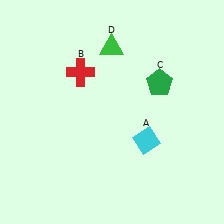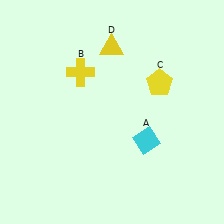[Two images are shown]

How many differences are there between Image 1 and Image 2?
There are 3 differences between the two images.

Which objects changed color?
B changed from red to yellow. C changed from green to yellow. D changed from green to yellow.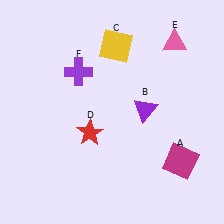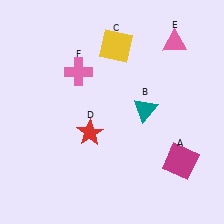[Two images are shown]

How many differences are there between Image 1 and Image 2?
There are 2 differences between the two images.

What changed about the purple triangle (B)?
In Image 1, B is purple. In Image 2, it changed to teal.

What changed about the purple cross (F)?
In Image 1, F is purple. In Image 2, it changed to pink.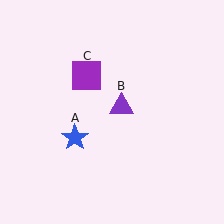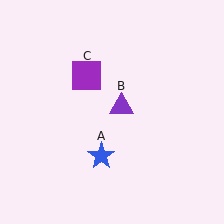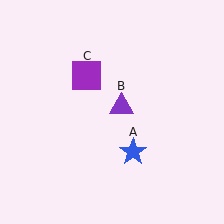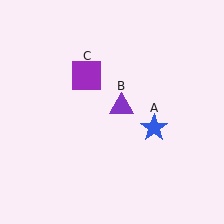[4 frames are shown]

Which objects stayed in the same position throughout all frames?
Purple triangle (object B) and purple square (object C) remained stationary.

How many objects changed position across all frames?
1 object changed position: blue star (object A).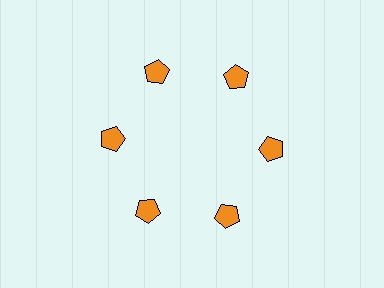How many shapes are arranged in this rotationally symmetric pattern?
There are 6 shapes, arranged in 6 groups of 1.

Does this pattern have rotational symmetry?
Yes, this pattern has 6-fold rotational symmetry. It looks the same after rotating 60 degrees around the center.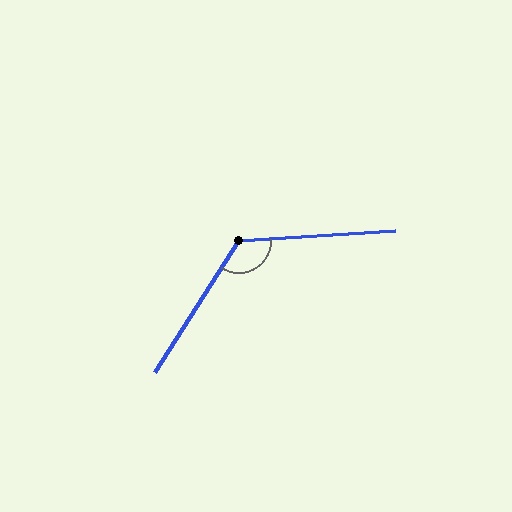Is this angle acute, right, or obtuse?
It is obtuse.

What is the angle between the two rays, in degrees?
Approximately 126 degrees.